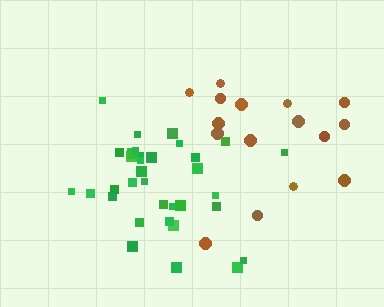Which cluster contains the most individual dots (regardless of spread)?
Green (34).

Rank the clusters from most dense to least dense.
green, brown.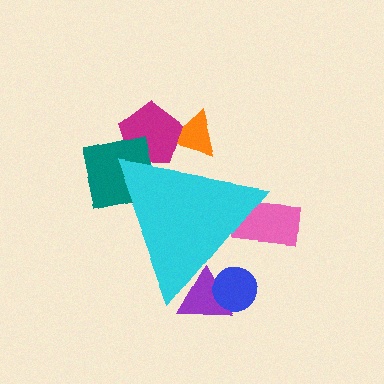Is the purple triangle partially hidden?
Yes, the purple triangle is partially hidden behind the cyan triangle.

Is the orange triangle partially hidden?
Yes, the orange triangle is partially hidden behind the cyan triangle.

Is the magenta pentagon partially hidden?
Yes, the magenta pentagon is partially hidden behind the cyan triangle.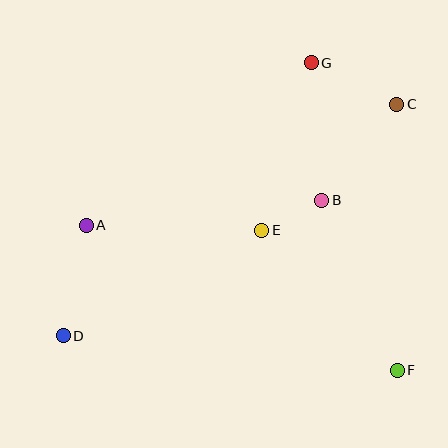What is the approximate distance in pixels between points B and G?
The distance between B and G is approximately 138 pixels.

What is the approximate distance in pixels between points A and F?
The distance between A and F is approximately 343 pixels.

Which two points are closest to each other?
Points B and E are closest to each other.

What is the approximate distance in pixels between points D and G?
The distance between D and G is approximately 368 pixels.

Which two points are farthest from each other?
Points C and D are farthest from each other.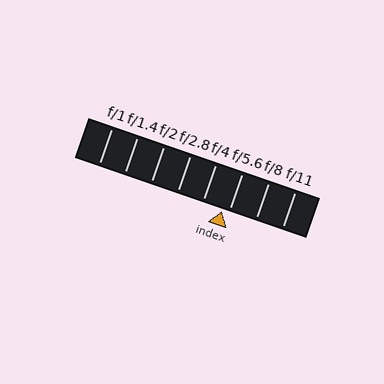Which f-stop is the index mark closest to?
The index mark is closest to f/5.6.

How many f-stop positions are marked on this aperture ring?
There are 8 f-stop positions marked.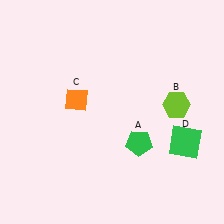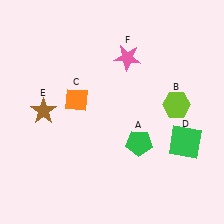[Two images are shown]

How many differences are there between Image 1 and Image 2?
There are 2 differences between the two images.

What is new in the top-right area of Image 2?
A pink star (F) was added in the top-right area of Image 2.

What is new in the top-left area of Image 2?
A brown star (E) was added in the top-left area of Image 2.